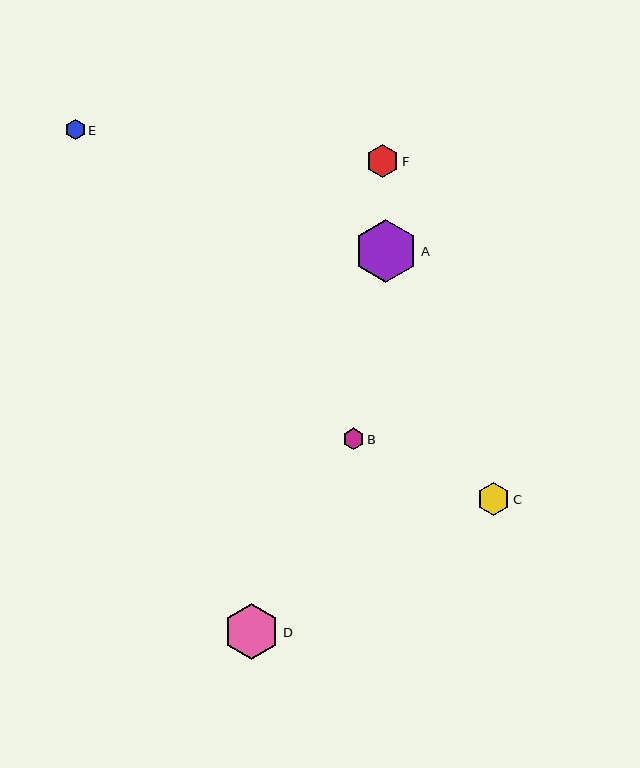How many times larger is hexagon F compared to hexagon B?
Hexagon F is approximately 1.5 times the size of hexagon B.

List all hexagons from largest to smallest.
From largest to smallest: A, D, C, F, B, E.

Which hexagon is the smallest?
Hexagon E is the smallest with a size of approximately 20 pixels.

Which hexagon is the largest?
Hexagon A is the largest with a size of approximately 63 pixels.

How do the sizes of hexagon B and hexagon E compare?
Hexagon B and hexagon E are approximately the same size.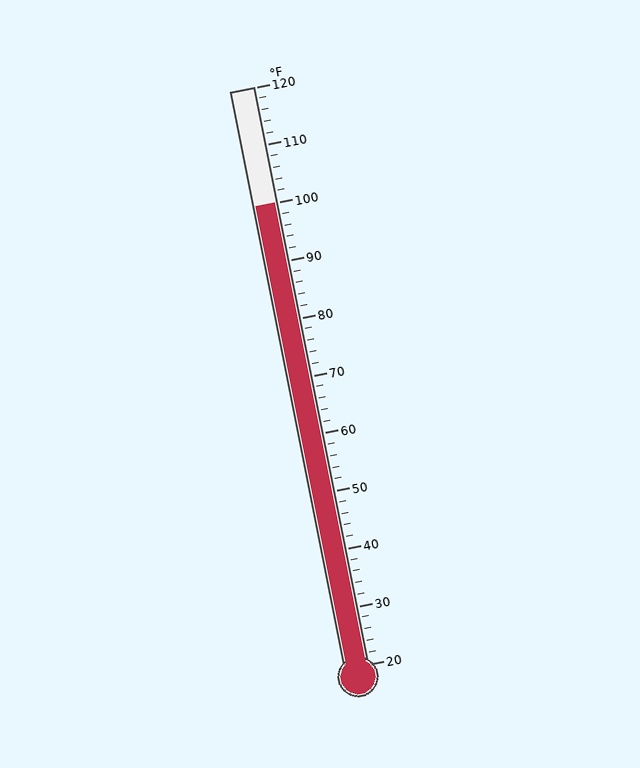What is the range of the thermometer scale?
The thermometer scale ranges from 20°F to 120°F.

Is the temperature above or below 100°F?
The temperature is at 100°F.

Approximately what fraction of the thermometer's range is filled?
The thermometer is filled to approximately 80% of its range.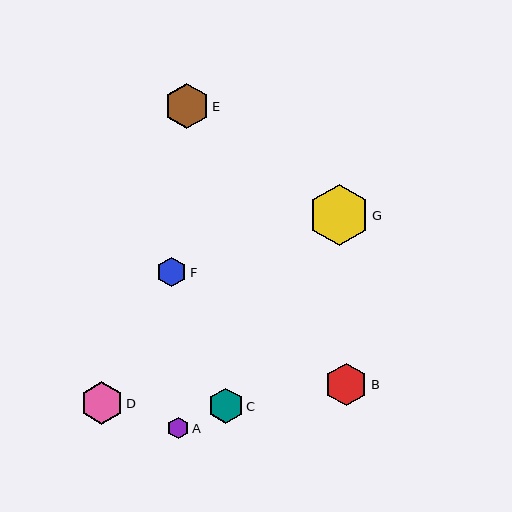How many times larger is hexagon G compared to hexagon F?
Hexagon G is approximately 2.0 times the size of hexagon F.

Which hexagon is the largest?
Hexagon G is the largest with a size of approximately 61 pixels.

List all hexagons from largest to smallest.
From largest to smallest: G, E, B, D, C, F, A.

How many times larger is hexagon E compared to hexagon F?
Hexagon E is approximately 1.5 times the size of hexagon F.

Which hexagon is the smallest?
Hexagon A is the smallest with a size of approximately 22 pixels.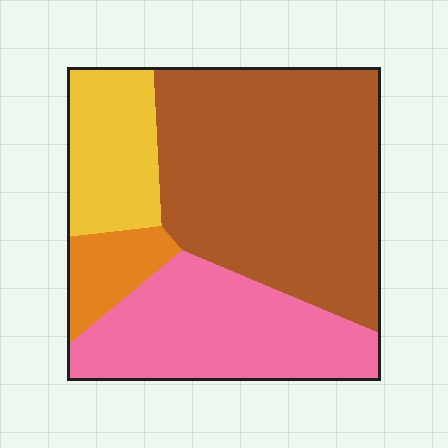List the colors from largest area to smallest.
From largest to smallest: brown, pink, yellow, orange.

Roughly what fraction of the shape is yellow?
Yellow takes up about one sixth (1/6) of the shape.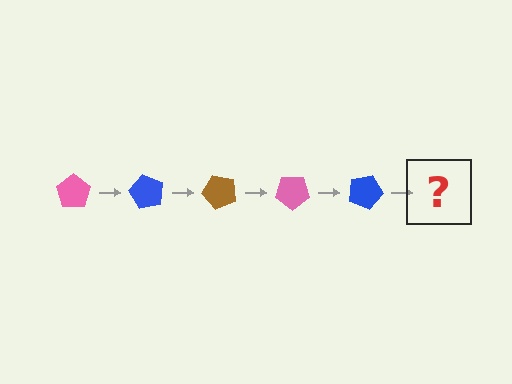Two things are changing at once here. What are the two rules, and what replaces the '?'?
The two rules are that it rotates 60 degrees each step and the color cycles through pink, blue, and brown. The '?' should be a brown pentagon, rotated 300 degrees from the start.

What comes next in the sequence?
The next element should be a brown pentagon, rotated 300 degrees from the start.